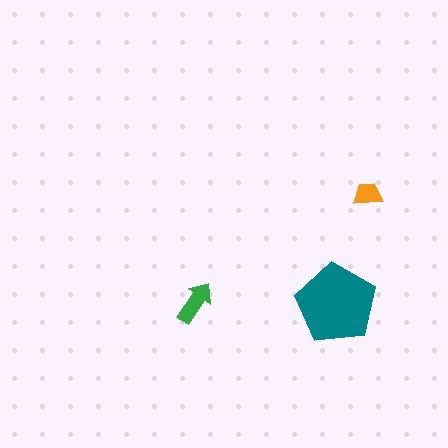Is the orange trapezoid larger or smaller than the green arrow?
Smaller.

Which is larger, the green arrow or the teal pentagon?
The teal pentagon.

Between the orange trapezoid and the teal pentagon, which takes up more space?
The teal pentagon.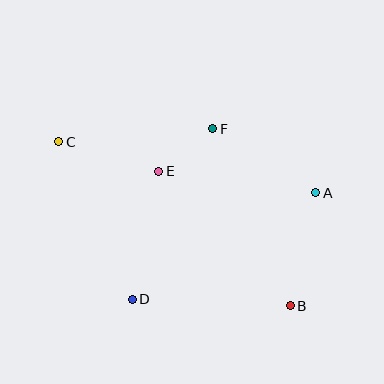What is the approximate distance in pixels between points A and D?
The distance between A and D is approximately 212 pixels.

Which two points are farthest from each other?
Points B and C are farthest from each other.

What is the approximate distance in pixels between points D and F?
The distance between D and F is approximately 188 pixels.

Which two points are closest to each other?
Points E and F are closest to each other.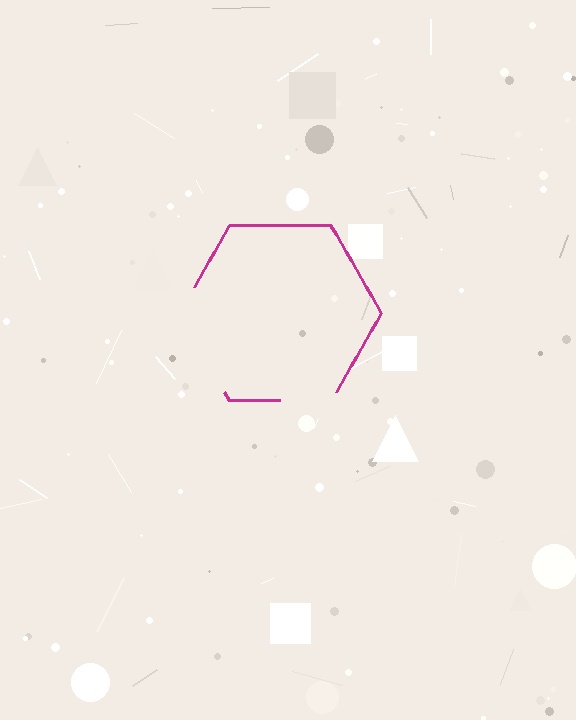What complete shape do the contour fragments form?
The contour fragments form a hexagon.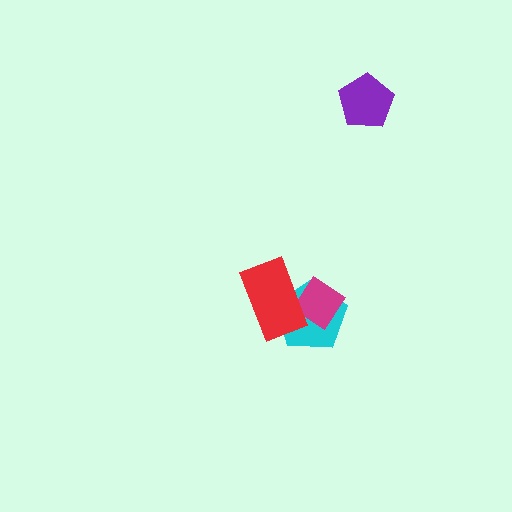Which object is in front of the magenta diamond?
The red rectangle is in front of the magenta diamond.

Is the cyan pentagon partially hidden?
Yes, it is partially covered by another shape.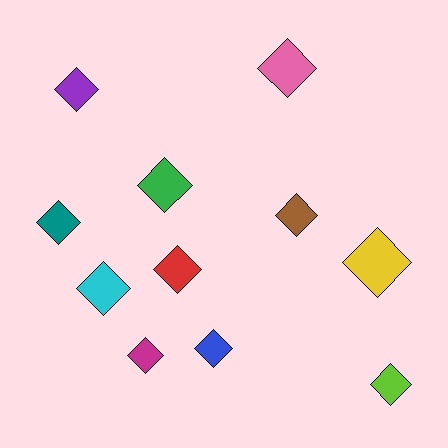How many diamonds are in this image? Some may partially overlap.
There are 11 diamonds.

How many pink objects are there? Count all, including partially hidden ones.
There is 1 pink object.